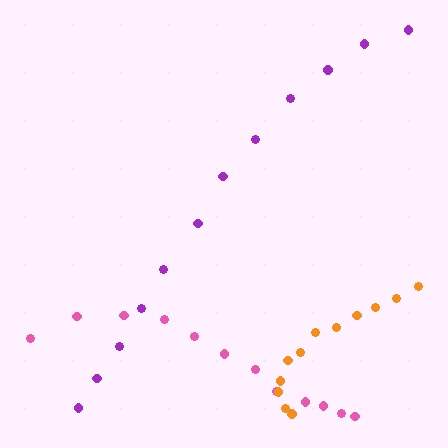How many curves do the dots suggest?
There are 3 distinct paths.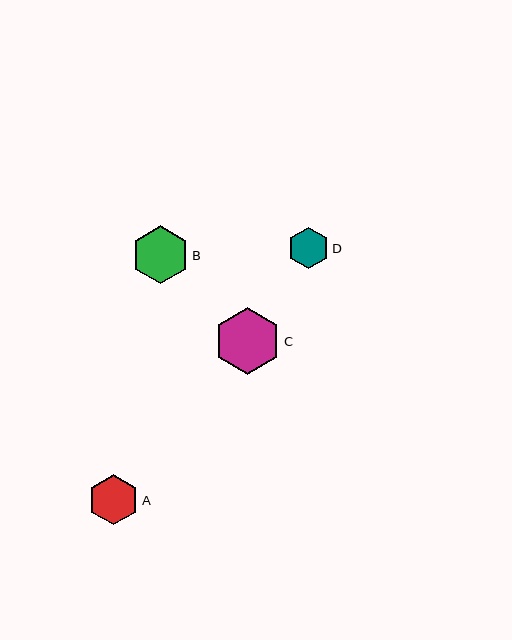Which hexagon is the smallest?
Hexagon D is the smallest with a size of approximately 41 pixels.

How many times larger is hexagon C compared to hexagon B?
Hexagon C is approximately 1.2 times the size of hexagon B.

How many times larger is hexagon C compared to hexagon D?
Hexagon C is approximately 1.6 times the size of hexagon D.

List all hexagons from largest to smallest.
From largest to smallest: C, B, A, D.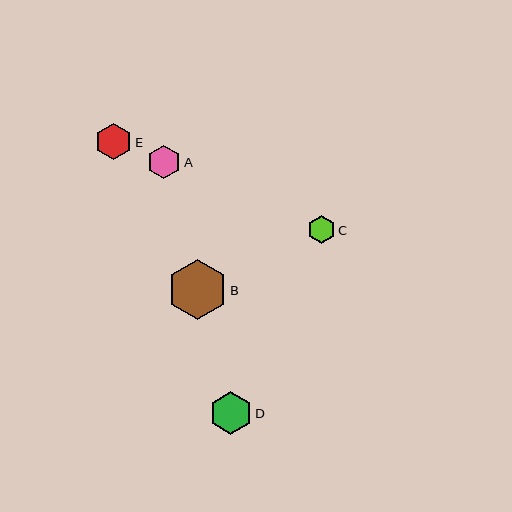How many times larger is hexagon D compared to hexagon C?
Hexagon D is approximately 1.6 times the size of hexagon C.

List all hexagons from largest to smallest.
From largest to smallest: B, D, E, A, C.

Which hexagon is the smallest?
Hexagon C is the smallest with a size of approximately 28 pixels.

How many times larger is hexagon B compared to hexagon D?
Hexagon B is approximately 1.4 times the size of hexagon D.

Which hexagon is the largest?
Hexagon B is the largest with a size of approximately 59 pixels.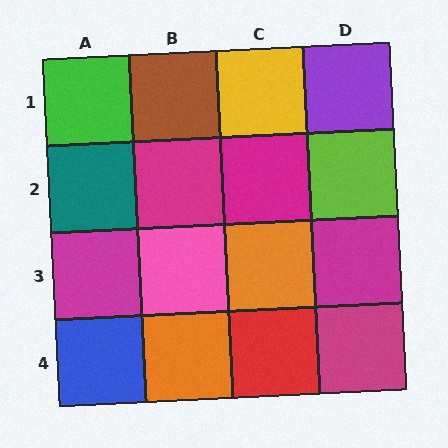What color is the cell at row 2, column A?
Teal.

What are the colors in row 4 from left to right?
Blue, orange, red, magenta.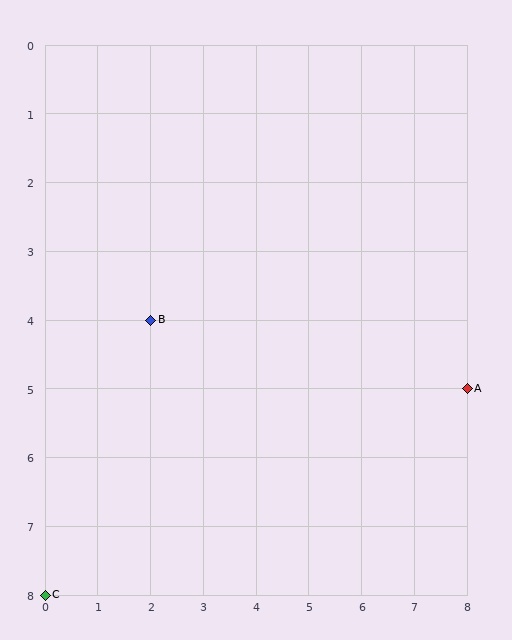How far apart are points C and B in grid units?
Points C and B are 2 columns and 4 rows apart (about 4.5 grid units diagonally).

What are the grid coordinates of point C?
Point C is at grid coordinates (0, 8).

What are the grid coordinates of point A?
Point A is at grid coordinates (8, 5).